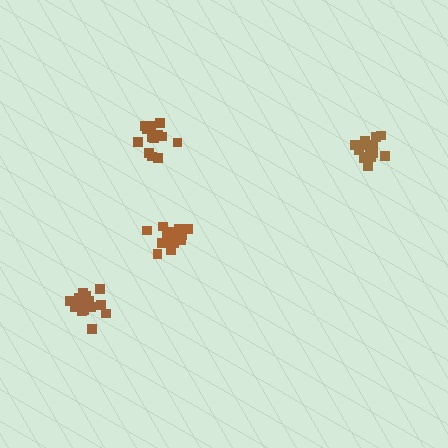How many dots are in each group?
Group 1: 14 dots, Group 2: 16 dots, Group 3: 15 dots, Group 4: 15 dots (60 total).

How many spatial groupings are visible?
There are 4 spatial groupings.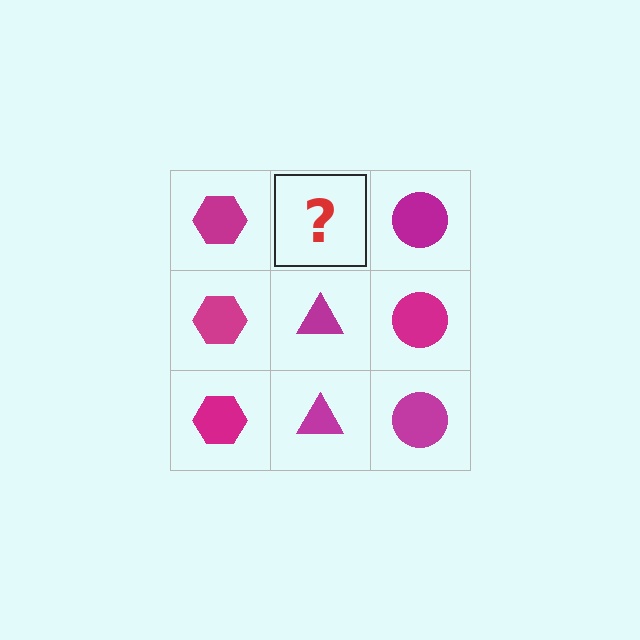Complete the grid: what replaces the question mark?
The question mark should be replaced with a magenta triangle.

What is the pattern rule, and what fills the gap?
The rule is that each column has a consistent shape. The gap should be filled with a magenta triangle.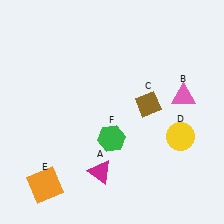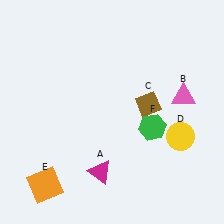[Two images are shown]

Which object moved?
The green hexagon (F) moved right.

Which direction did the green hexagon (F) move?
The green hexagon (F) moved right.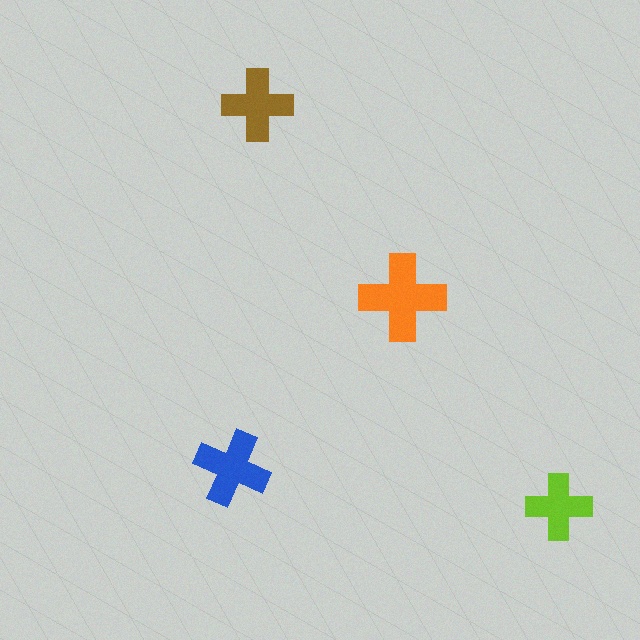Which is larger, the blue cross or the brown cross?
The blue one.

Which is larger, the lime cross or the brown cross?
The brown one.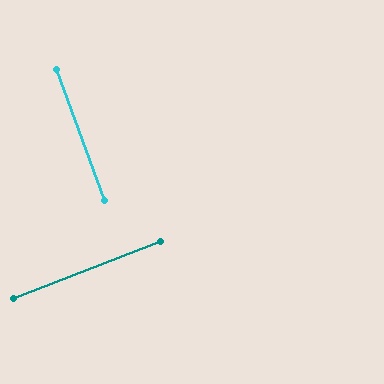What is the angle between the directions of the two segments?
Approximately 89 degrees.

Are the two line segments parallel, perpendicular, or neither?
Perpendicular — they meet at approximately 89°.